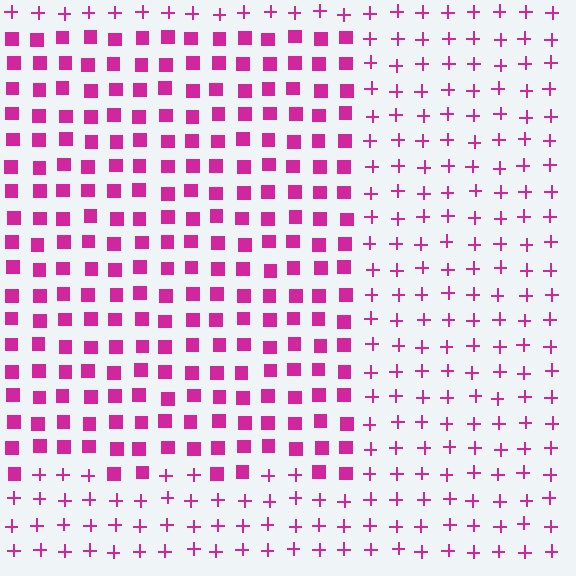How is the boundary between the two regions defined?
The boundary is defined by a change in element shape: squares inside vs. plus signs outside. All elements share the same color and spacing.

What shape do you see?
I see a rectangle.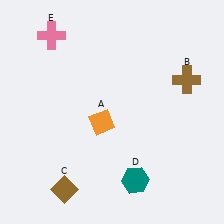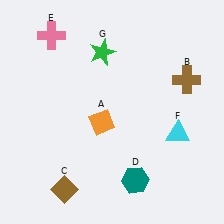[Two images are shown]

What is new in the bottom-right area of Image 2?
A cyan triangle (F) was added in the bottom-right area of Image 2.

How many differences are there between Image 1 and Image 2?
There are 2 differences between the two images.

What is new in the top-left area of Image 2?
A green star (G) was added in the top-left area of Image 2.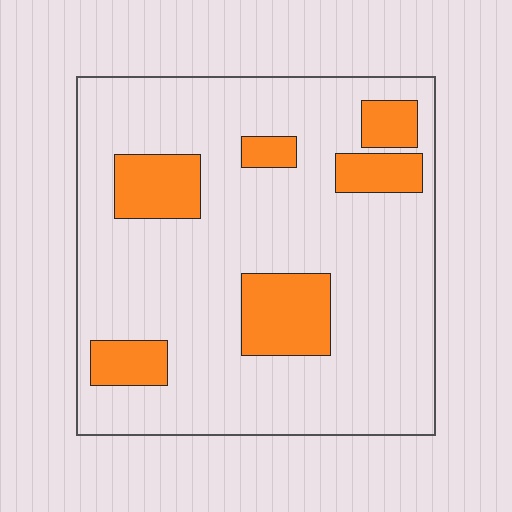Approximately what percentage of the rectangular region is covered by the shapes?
Approximately 20%.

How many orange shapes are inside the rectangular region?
6.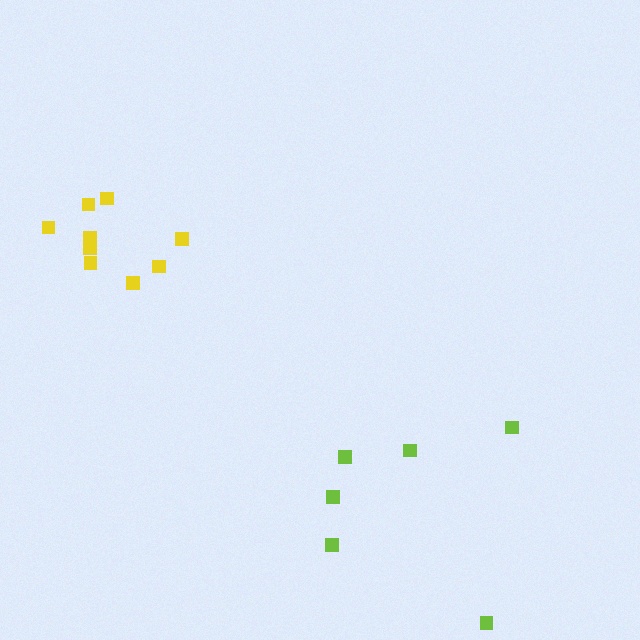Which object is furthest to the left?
The yellow cluster is leftmost.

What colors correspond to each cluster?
The clusters are colored: lime, yellow.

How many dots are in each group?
Group 1: 6 dots, Group 2: 9 dots (15 total).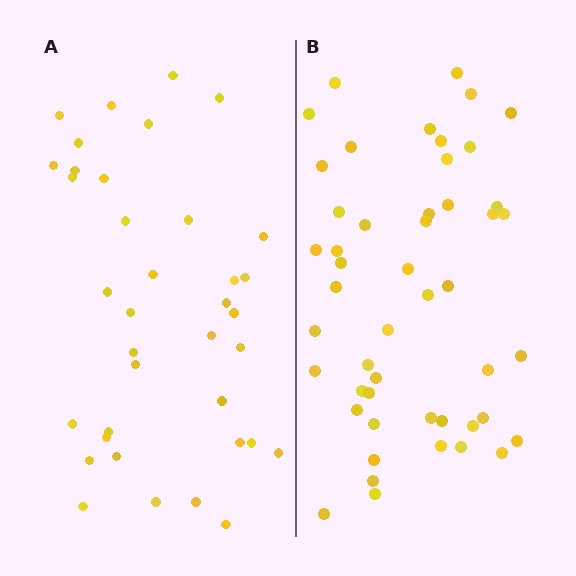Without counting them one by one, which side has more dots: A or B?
Region B (the right region) has more dots.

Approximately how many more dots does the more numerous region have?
Region B has roughly 12 or so more dots than region A.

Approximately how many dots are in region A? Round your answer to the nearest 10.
About 40 dots. (The exact count is 37, which rounds to 40.)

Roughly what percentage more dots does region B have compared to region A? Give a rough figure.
About 30% more.